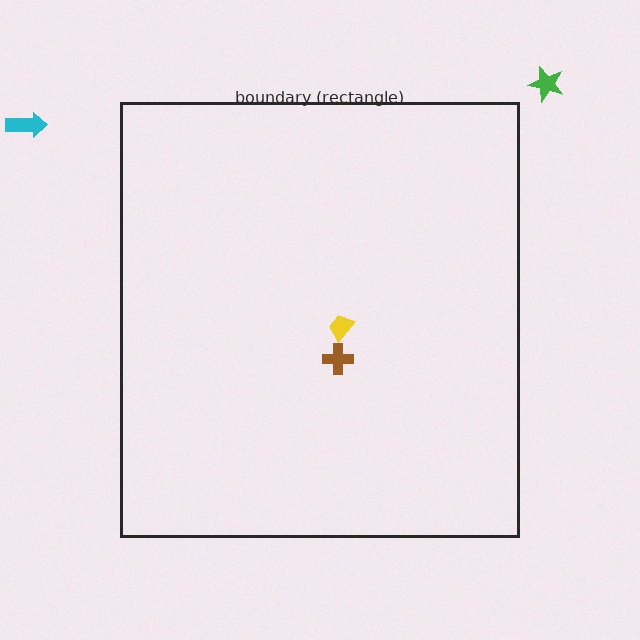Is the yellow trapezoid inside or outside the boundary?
Inside.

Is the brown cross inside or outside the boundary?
Inside.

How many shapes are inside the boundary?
2 inside, 2 outside.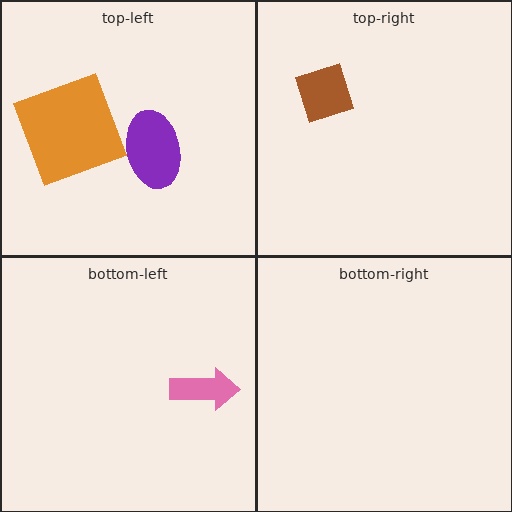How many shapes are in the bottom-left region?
1.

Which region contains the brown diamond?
The top-right region.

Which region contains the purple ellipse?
The top-left region.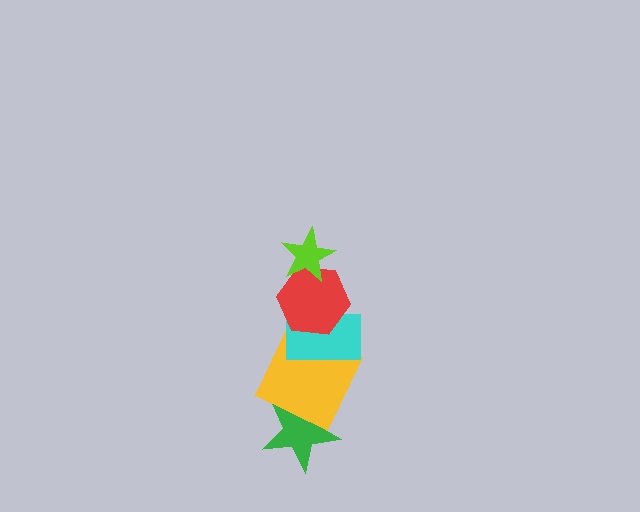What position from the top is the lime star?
The lime star is 1st from the top.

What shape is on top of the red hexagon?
The lime star is on top of the red hexagon.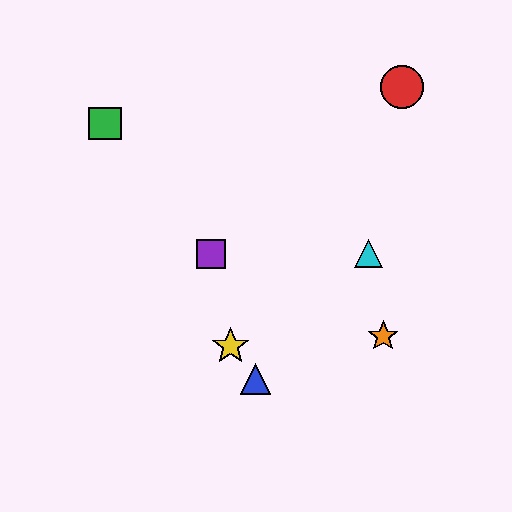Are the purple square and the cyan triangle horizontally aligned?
Yes, both are at y≈254.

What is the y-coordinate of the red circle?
The red circle is at y≈87.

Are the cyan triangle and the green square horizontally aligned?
No, the cyan triangle is at y≈254 and the green square is at y≈124.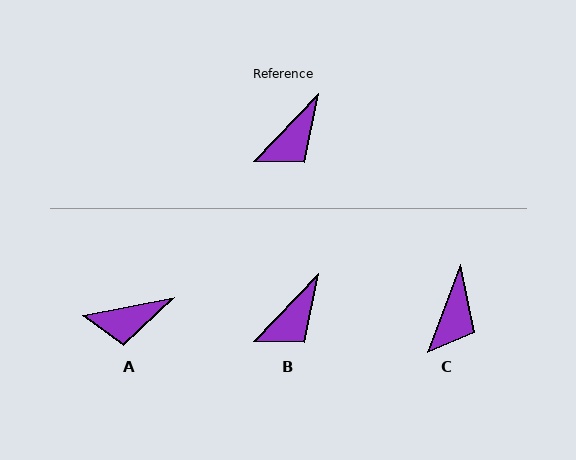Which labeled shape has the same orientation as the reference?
B.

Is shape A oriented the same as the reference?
No, it is off by about 35 degrees.